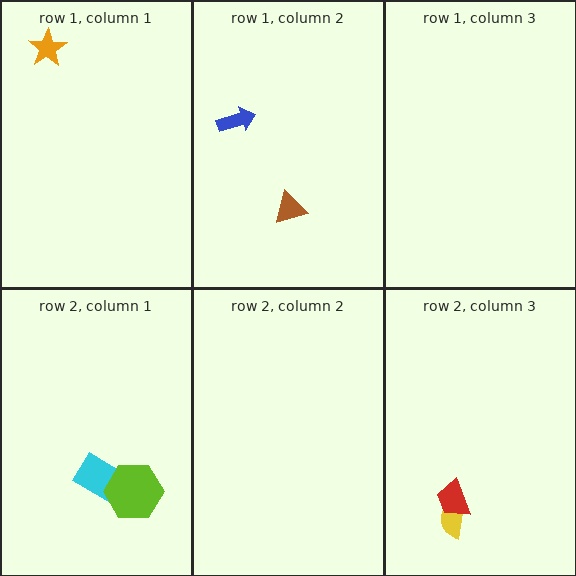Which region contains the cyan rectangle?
The row 2, column 1 region.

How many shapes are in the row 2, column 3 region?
2.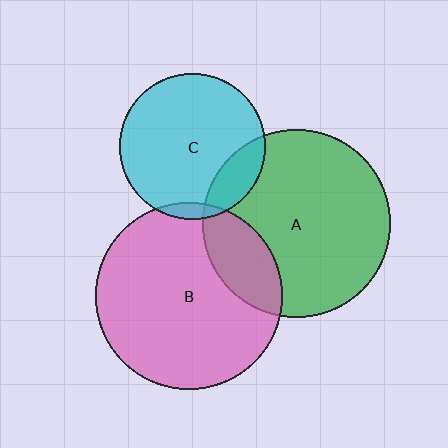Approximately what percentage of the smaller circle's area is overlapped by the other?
Approximately 15%.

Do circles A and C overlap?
Yes.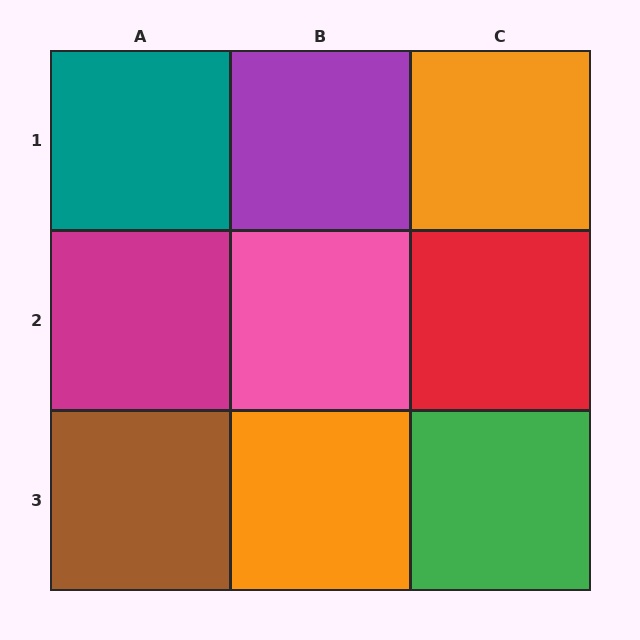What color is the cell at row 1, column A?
Teal.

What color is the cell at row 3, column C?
Green.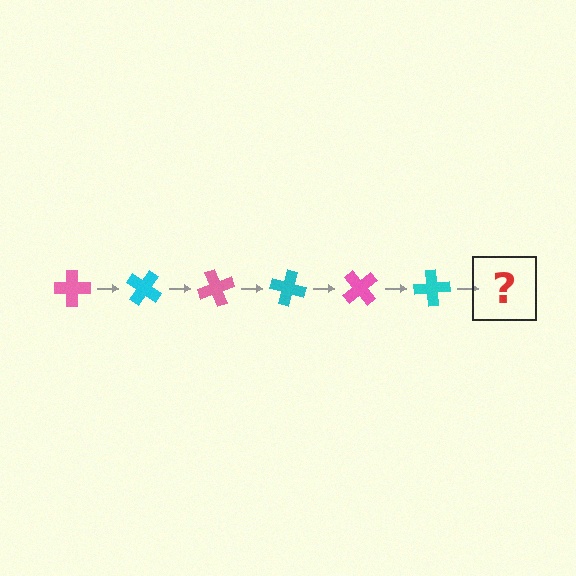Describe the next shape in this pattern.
It should be a pink cross, rotated 210 degrees from the start.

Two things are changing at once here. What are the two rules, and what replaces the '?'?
The two rules are that it rotates 35 degrees each step and the color cycles through pink and cyan. The '?' should be a pink cross, rotated 210 degrees from the start.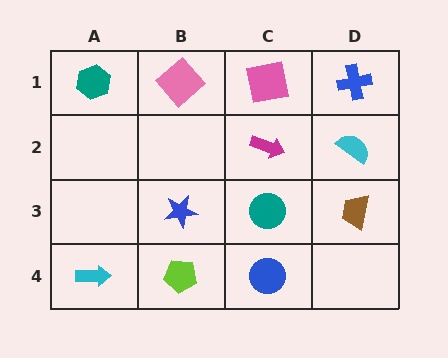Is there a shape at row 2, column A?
No, that cell is empty.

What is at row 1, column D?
A blue cross.